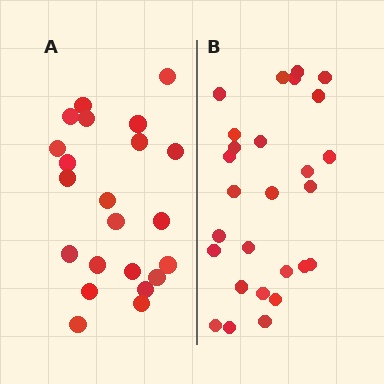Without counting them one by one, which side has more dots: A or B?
Region B (the right region) has more dots.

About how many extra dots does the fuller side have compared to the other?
Region B has about 5 more dots than region A.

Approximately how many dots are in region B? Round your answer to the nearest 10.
About 30 dots. (The exact count is 27, which rounds to 30.)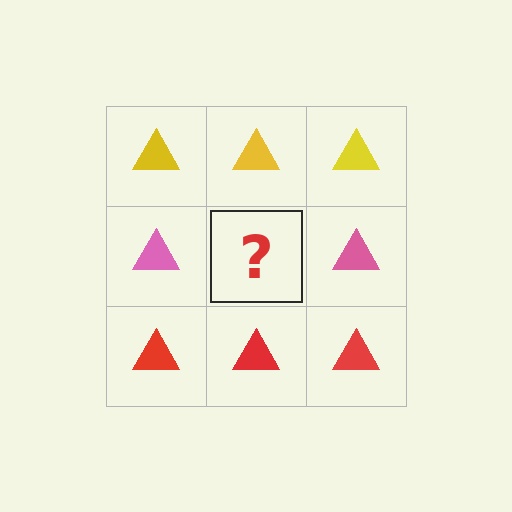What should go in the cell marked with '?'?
The missing cell should contain a pink triangle.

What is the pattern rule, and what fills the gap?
The rule is that each row has a consistent color. The gap should be filled with a pink triangle.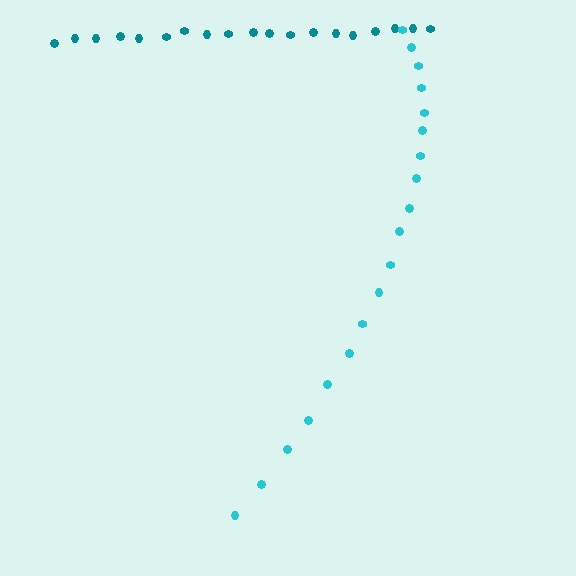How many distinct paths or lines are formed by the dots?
There are 2 distinct paths.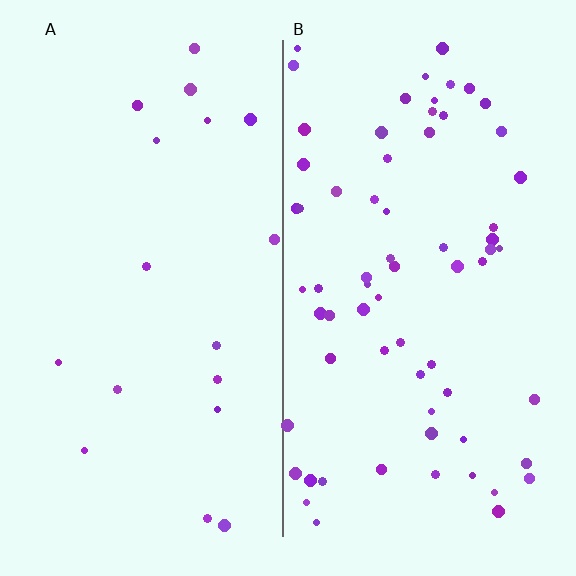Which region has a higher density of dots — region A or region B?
B (the right).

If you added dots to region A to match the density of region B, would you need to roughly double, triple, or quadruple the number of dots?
Approximately quadruple.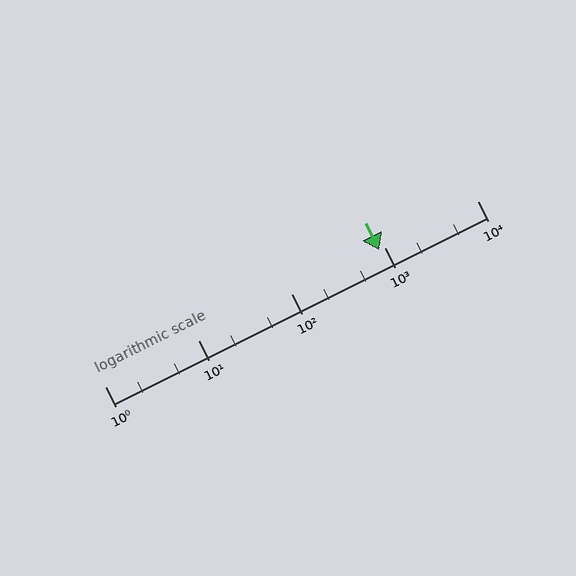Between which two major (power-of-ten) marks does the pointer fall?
The pointer is between 100 and 1000.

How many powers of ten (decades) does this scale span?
The scale spans 4 decades, from 1 to 10000.